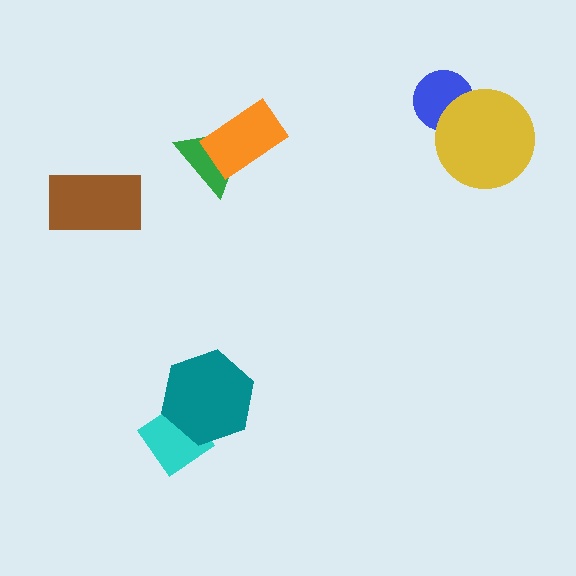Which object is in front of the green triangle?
The orange rectangle is in front of the green triangle.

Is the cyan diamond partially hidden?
Yes, it is partially covered by another shape.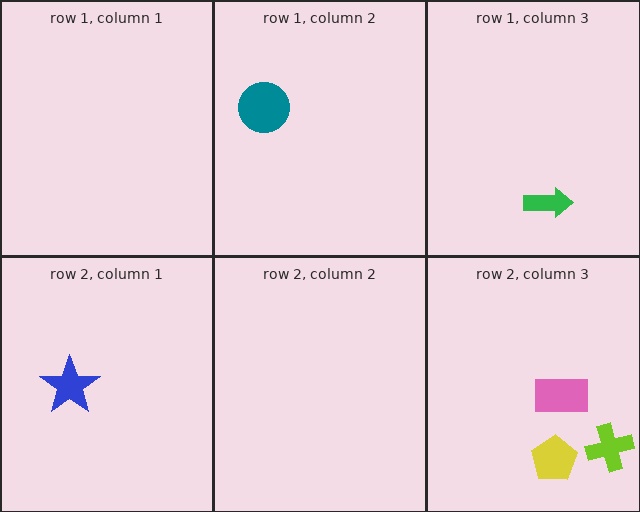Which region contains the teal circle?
The row 1, column 2 region.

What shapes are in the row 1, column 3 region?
The green arrow.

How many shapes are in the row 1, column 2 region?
1.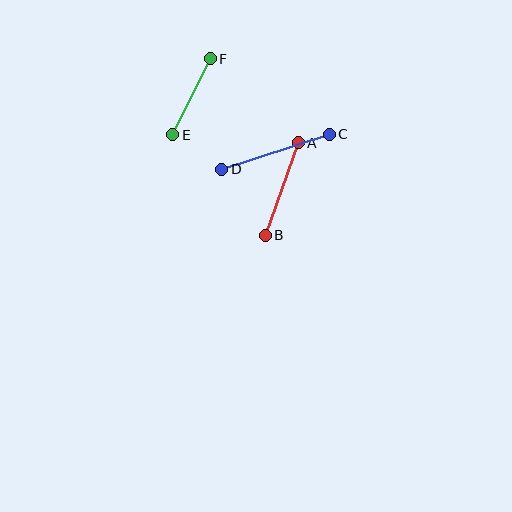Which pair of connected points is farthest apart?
Points C and D are farthest apart.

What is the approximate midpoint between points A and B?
The midpoint is at approximately (282, 189) pixels.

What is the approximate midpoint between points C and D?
The midpoint is at approximately (276, 152) pixels.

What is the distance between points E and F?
The distance is approximately 85 pixels.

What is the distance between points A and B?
The distance is approximately 98 pixels.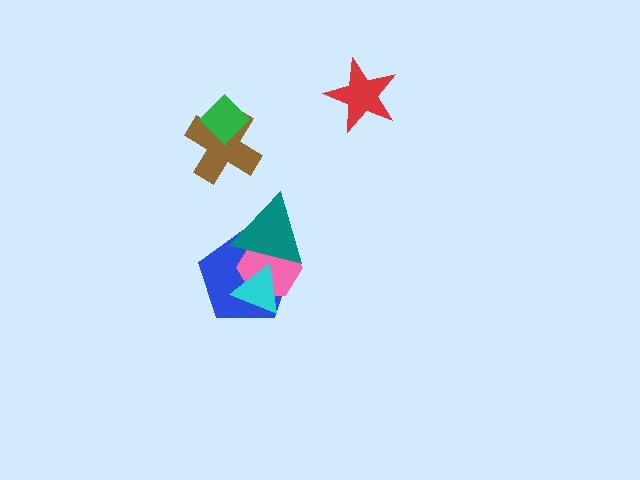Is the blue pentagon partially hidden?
Yes, it is partially covered by another shape.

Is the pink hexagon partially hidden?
Yes, it is partially covered by another shape.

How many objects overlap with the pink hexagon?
3 objects overlap with the pink hexagon.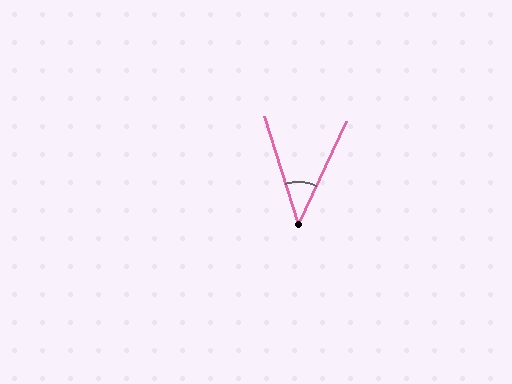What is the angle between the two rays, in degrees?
Approximately 43 degrees.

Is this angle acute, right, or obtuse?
It is acute.